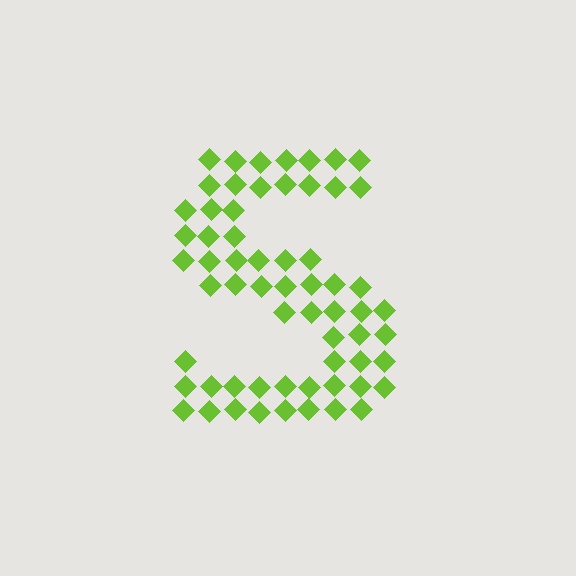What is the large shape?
The large shape is the letter S.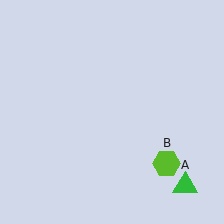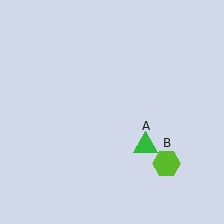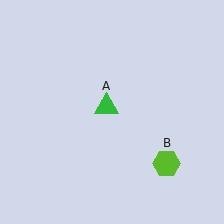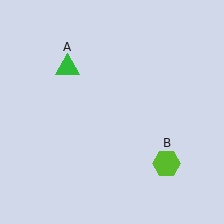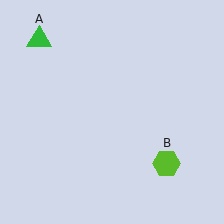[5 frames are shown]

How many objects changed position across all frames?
1 object changed position: green triangle (object A).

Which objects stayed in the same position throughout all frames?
Lime hexagon (object B) remained stationary.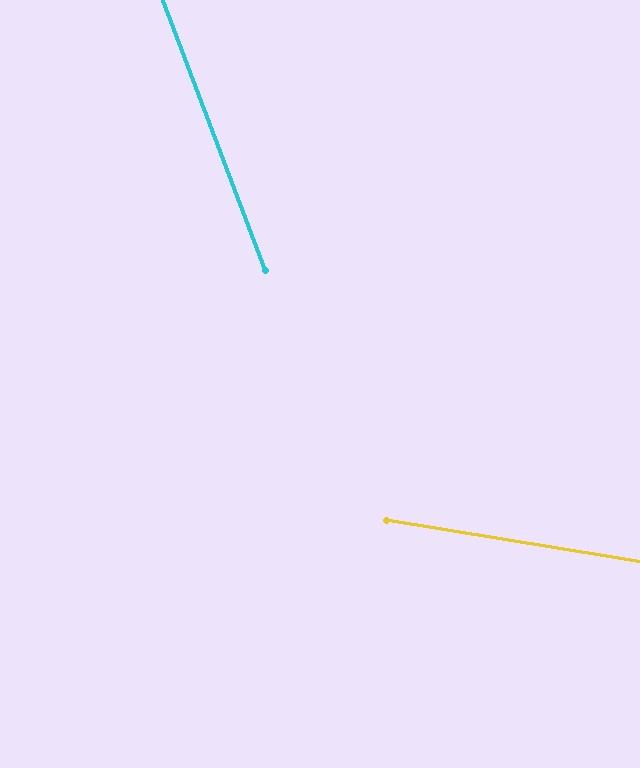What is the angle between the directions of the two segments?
Approximately 60 degrees.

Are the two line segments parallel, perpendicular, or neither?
Neither parallel nor perpendicular — they differ by about 60°.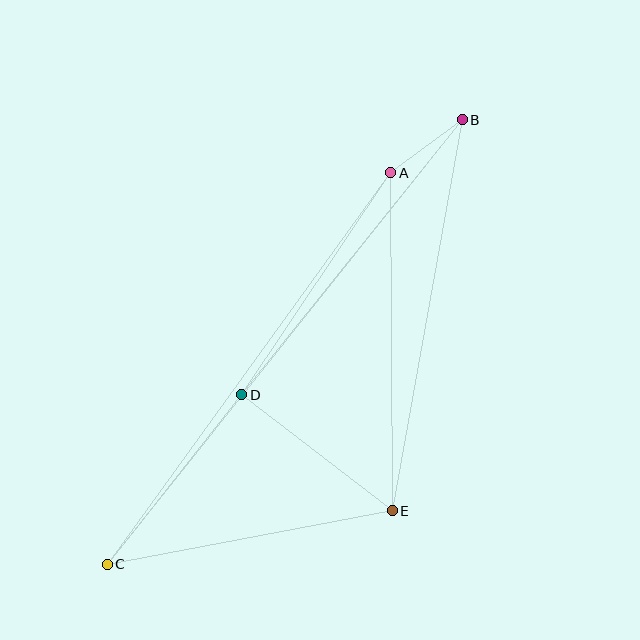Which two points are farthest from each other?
Points B and C are farthest from each other.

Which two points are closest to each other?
Points A and B are closest to each other.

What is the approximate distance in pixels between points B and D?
The distance between B and D is approximately 353 pixels.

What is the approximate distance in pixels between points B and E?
The distance between B and E is approximately 397 pixels.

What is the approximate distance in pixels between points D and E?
The distance between D and E is approximately 190 pixels.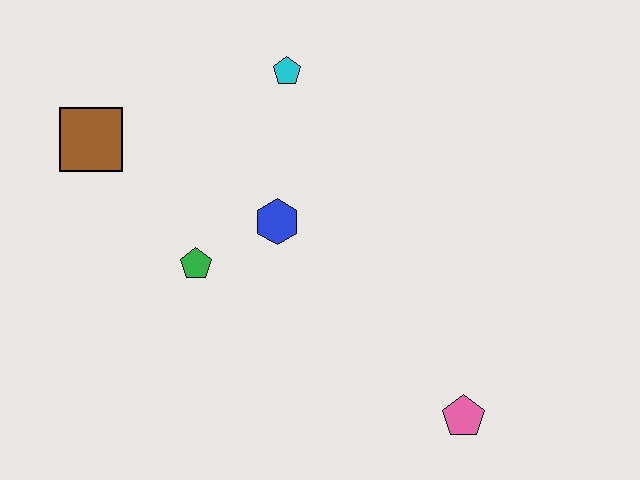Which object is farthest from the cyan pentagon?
The pink pentagon is farthest from the cyan pentagon.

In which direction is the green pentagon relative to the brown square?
The green pentagon is below the brown square.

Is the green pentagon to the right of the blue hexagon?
No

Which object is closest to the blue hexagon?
The green pentagon is closest to the blue hexagon.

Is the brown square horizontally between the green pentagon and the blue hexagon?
No